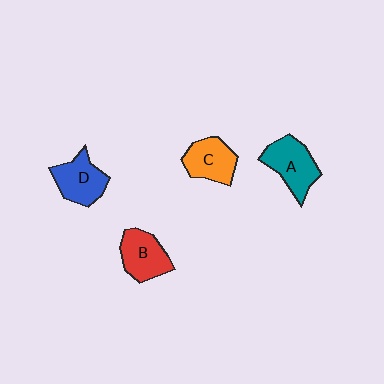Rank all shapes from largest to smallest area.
From largest to smallest: A (teal), D (blue), B (red), C (orange).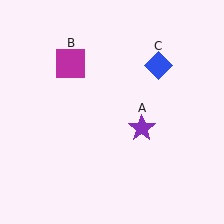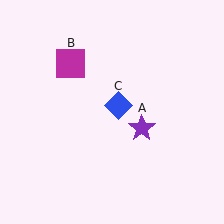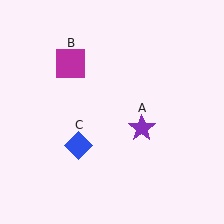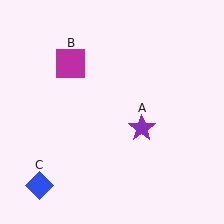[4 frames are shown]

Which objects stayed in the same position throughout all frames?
Purple star (object A) and magenta square (object B) remained stationary.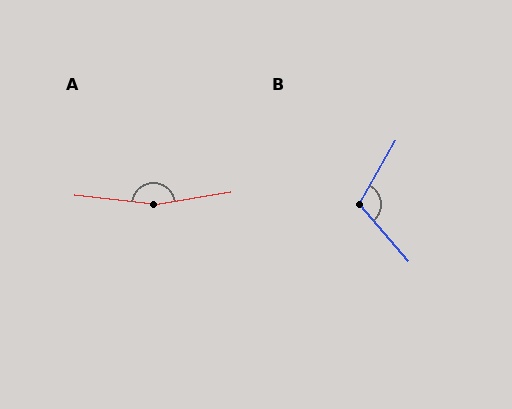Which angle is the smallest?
B, at approximately 109 degrees.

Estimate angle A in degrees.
Approximately 164 degrees.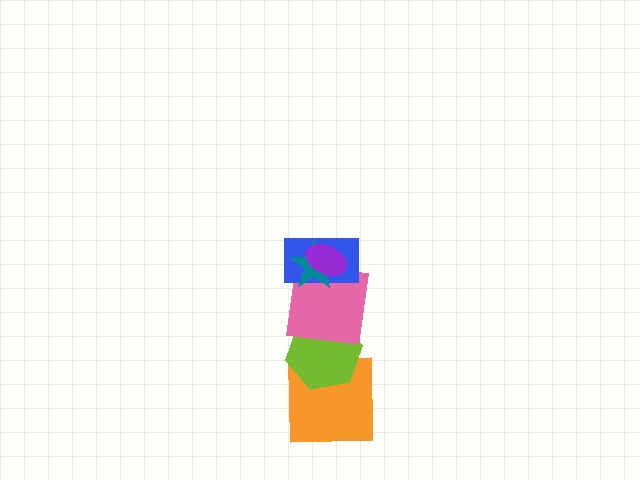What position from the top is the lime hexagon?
The lime hexagon is 5th from the top.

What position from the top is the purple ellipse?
The purple ellipse is 1st from the top.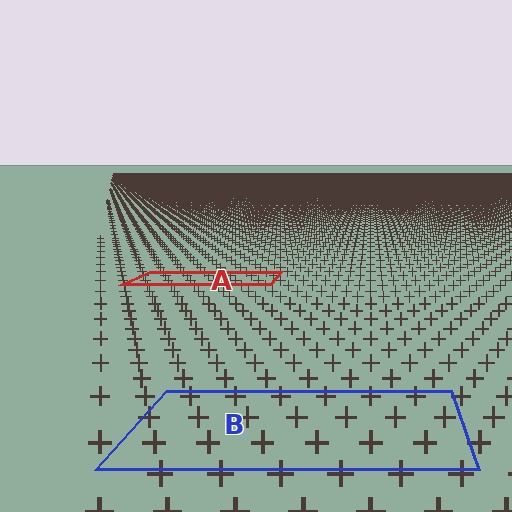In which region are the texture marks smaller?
The texture marks are smaller in region A, because it is farther away.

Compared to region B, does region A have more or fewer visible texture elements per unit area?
Region A has more texture elements per unit area — they are packed more densely because it is farther away.